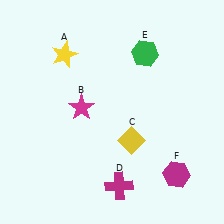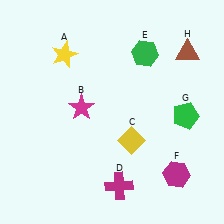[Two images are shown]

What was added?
A green pentagon (G), a brown triangle (H) were added in Image 2.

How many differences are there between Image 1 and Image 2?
There are 2 differences between the two images.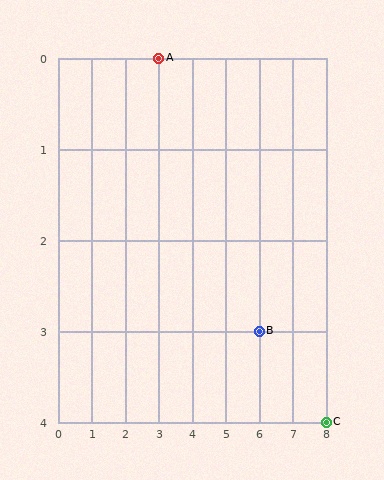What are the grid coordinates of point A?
Point A is at grid coordinates (3, 0).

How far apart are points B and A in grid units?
Points B and A are 3 columns and 3 rows apart (about 4.2 grid units diagonally).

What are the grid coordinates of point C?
Point C is at grid coordinates (8, 4).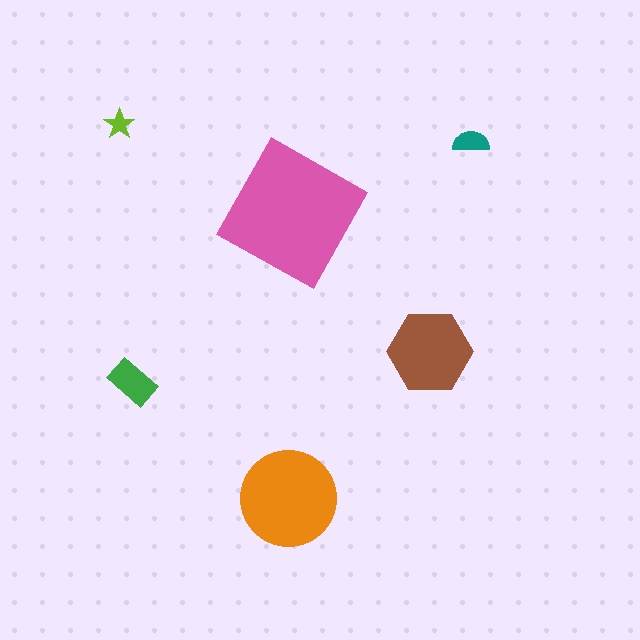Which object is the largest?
The pink square.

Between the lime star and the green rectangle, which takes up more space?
The green rectangle.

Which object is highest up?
The lime star is topmost.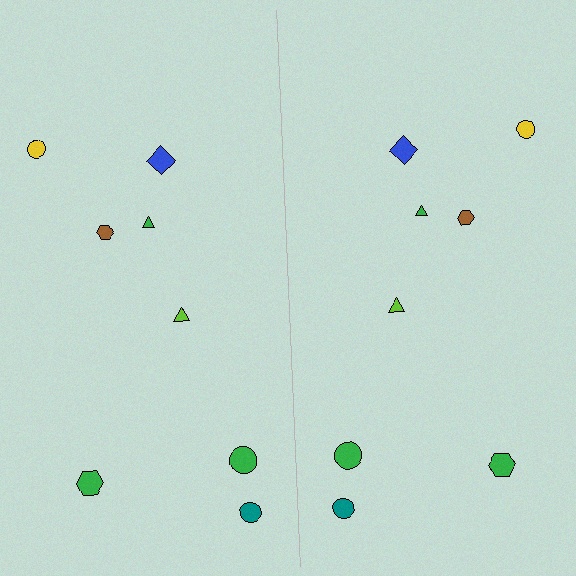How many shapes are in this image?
There are 16 shapes in this image.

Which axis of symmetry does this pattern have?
The pattern has a vertical axis of symmetry running through the center of the image.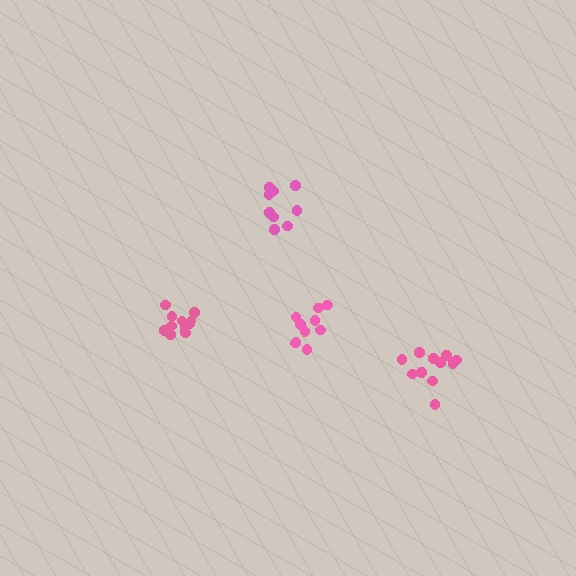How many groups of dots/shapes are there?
There are 4 groups.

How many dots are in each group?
Group 1: 11 dots, Group 2: 9 dots, Group 3: 11 dots, Group 4: 10 dots (41 total).